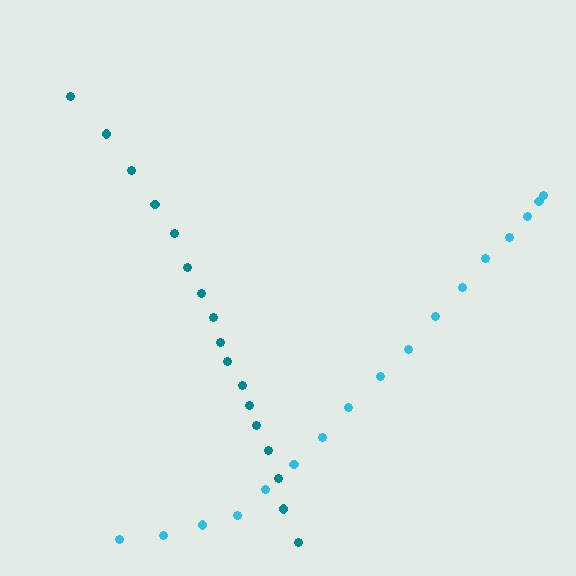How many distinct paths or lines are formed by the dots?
There are 2 distinct paths.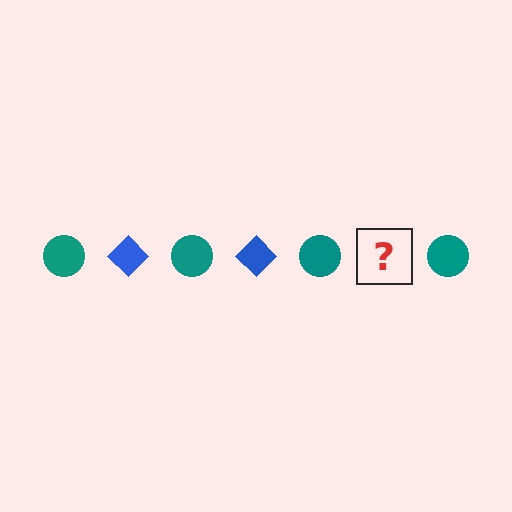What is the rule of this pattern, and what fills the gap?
The rule is that the pattern alternates between teal circle and blue diamond. The gap should be filled with a blue diamond.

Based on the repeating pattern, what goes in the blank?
The blank should be a blue diamond.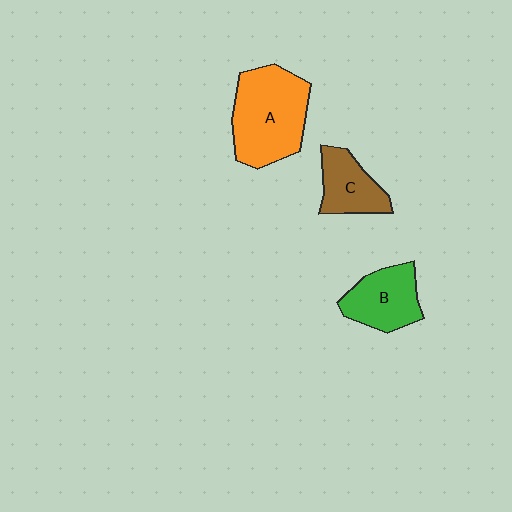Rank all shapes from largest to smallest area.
From largest to smallest: A (orange), B (green), C (brown).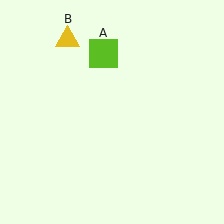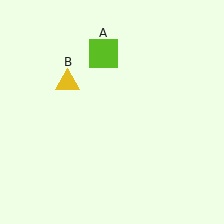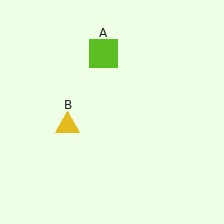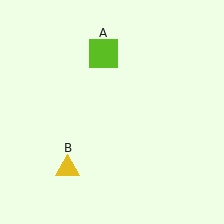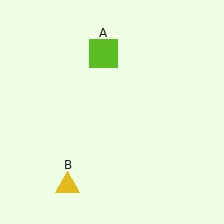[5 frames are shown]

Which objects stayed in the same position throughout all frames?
Lime square (object A) remained stationary.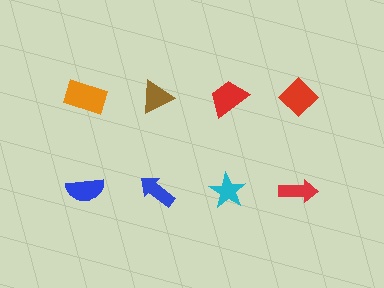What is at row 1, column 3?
A red trapezoid.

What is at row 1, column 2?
A brown triangle.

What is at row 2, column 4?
A red arrow.